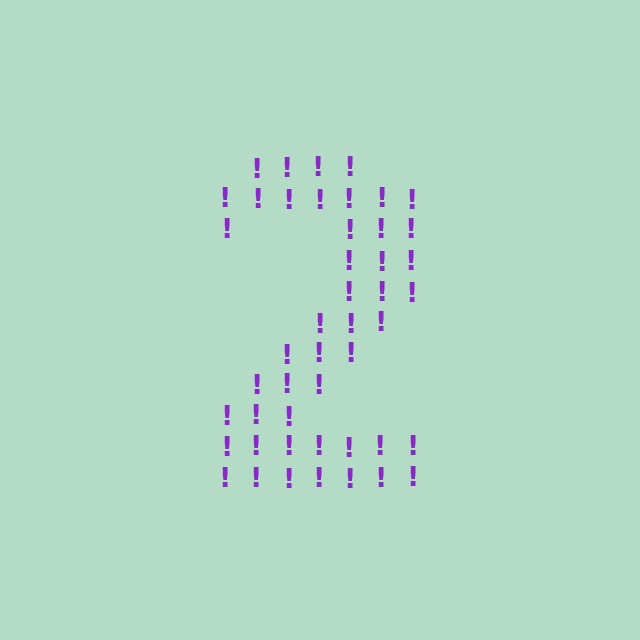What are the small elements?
The small elements are exclamation marks.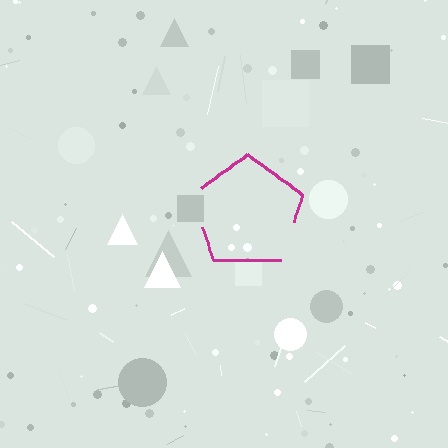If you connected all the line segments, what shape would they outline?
They would outline a pentagon.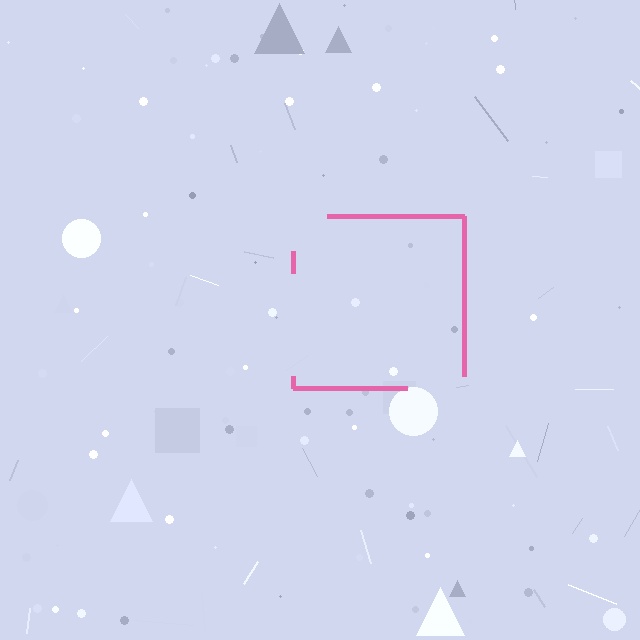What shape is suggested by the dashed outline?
The dashed outline suggests a square.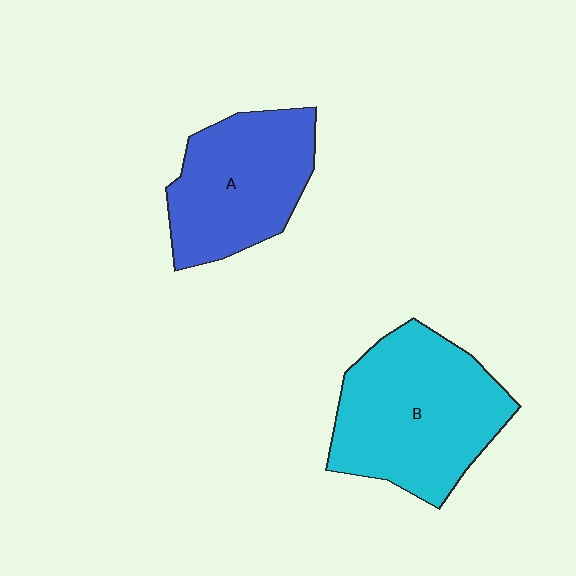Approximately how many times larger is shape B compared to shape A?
Approximately 1.3 times.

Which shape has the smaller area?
Shape A (blue).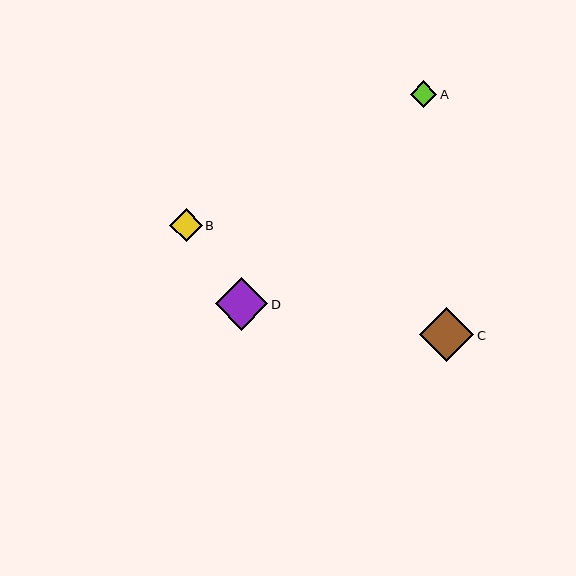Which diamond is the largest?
Diamond C is the largest with a size of approximately 54 pixels.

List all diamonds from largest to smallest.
From largest to smallest: C, D, B, A.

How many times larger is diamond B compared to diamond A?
Diamond B is approximately 1.2 times the size of diamond A.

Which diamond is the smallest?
Diamond A is the smallest with a size of approximately 27 pixels.